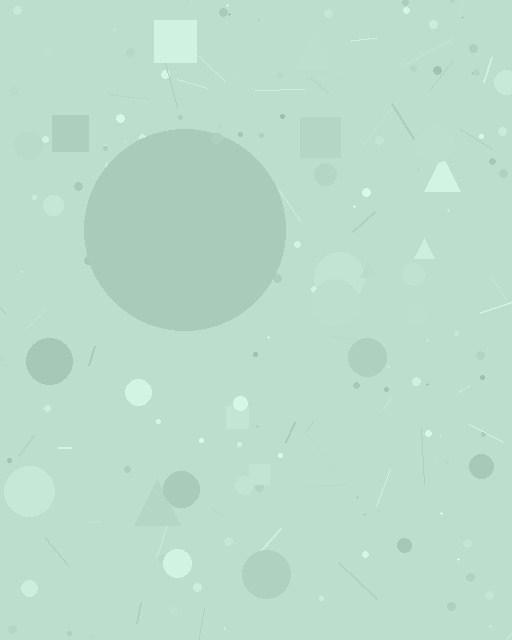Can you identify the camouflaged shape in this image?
The camouflaged shape is a circle.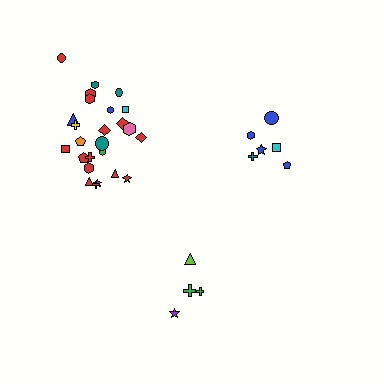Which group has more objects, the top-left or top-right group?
The top-left group.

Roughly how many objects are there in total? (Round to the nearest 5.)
Roughly 35 objects in total.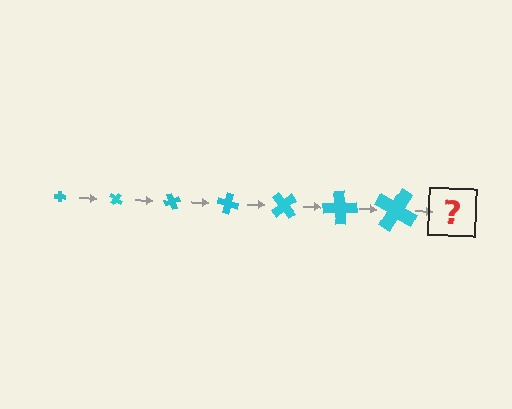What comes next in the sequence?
The next element should be a cross, larger than the previous one and rotated 245 degrees from the start.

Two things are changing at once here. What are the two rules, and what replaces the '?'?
The two rules are that the cross grows larger each step and it rotates 35 degrees each step. The '?' should be a cross, larger than the previous one and rotated 245 degrees from the start.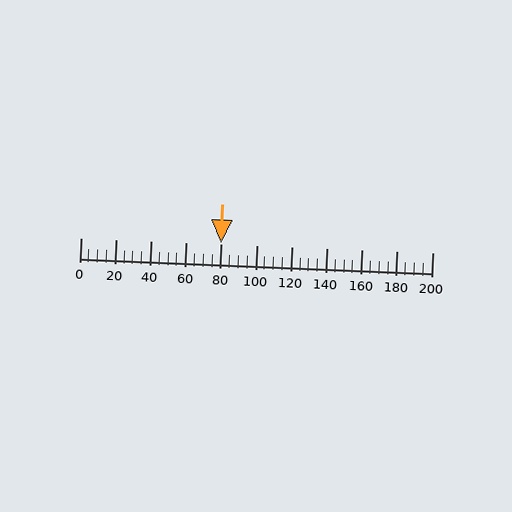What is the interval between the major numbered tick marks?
The major tick marks are spaced 20 units apart.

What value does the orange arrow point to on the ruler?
The orange arrow points to approximately 80.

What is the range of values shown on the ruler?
The ruler shows values from 0 to 200.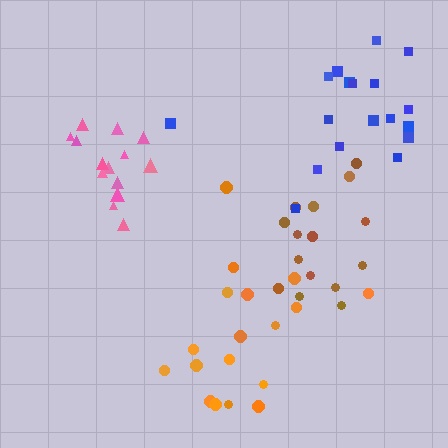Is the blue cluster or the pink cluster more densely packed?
Pink.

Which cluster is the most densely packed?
Pink.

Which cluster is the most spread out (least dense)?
Blue.